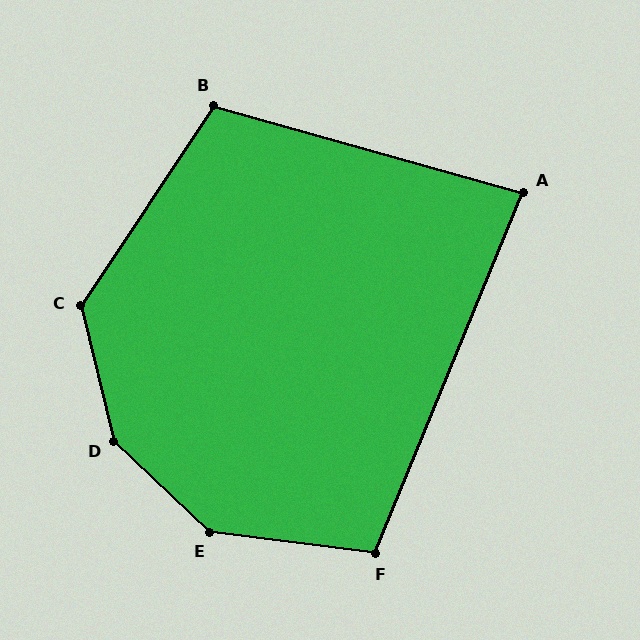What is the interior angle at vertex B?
Approximately 108 degrees (obtuse).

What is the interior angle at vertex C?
Approximately 133 degrees (obtuse).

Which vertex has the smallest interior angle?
A, at approximately 83 degrees.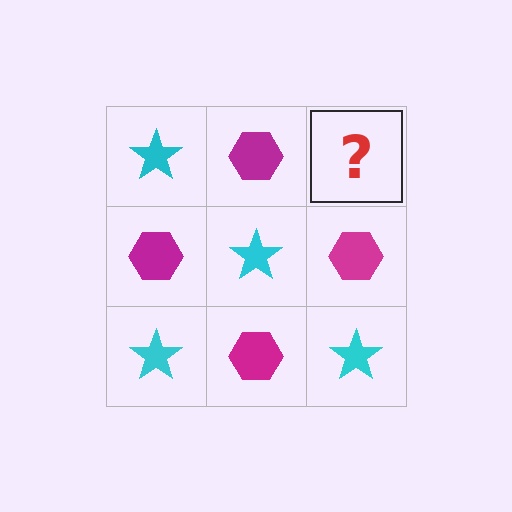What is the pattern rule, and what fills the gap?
The rule is that it alternates cyan star and magenta hexagon in a checkerboard pattern. The gap should be filled with a cyan star.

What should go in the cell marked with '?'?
The missing cell should contain a cyan star.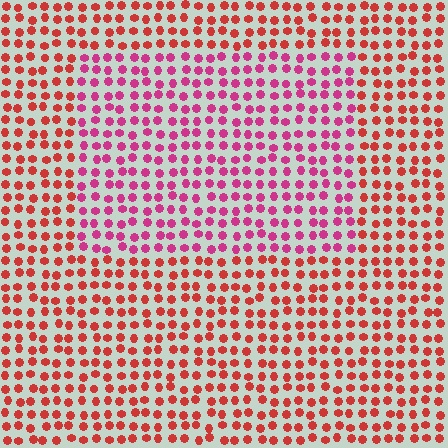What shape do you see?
I see a rectangle.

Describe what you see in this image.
The image is filled with small red elements in a uniform arrangement. A rectangle-shaped region is visible where the elements are tinted to a slightly different hue, forming a subtle color boundary.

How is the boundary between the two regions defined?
The boundary is defined purely by a slight shift in hue (about 35 degrees). Spacing, size, and orientation are identical on both sides.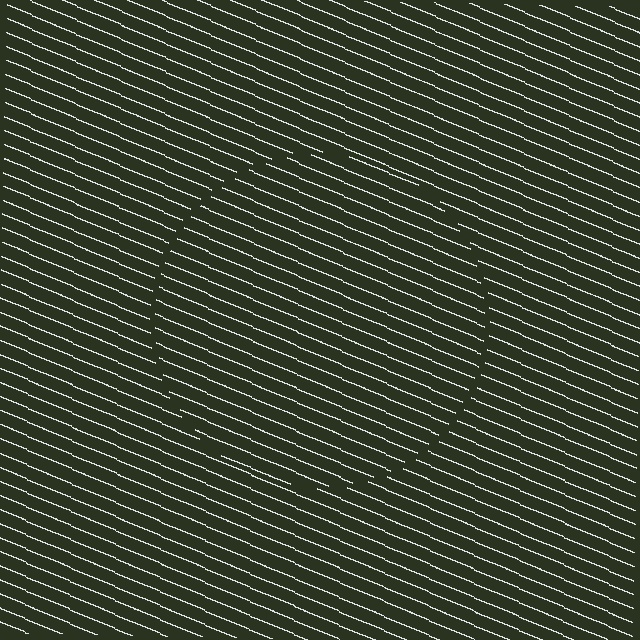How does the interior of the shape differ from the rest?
The interior of the shape contains the same grating, shifted by half a period — the contour is defined by the phase discontinuity where line-ends from the inner and outer gratings abut.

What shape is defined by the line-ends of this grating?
An illusory circle. The interior of the shape contains the same grating, shifted by half a period — the contour is defined by the phase discontinuity where line-ends from the inner and outer gratings abut.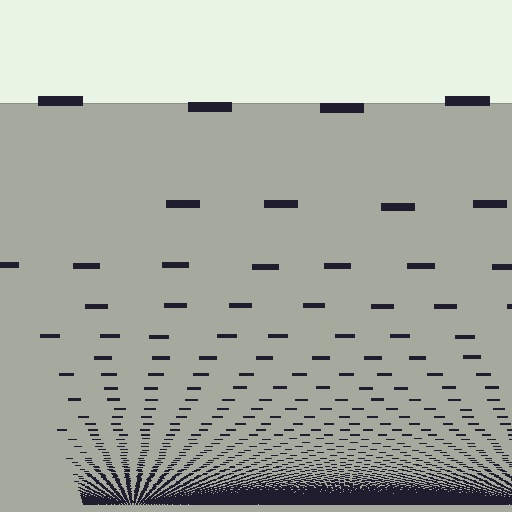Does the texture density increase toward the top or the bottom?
Density increases toward the bottom.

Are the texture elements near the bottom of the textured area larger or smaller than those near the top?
Smaller. The gradient is inverted — elements near the bottom are smaller and denser.